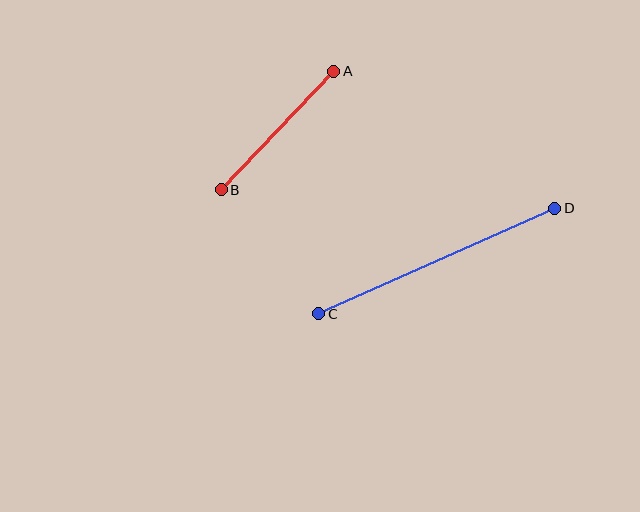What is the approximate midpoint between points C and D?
The midpoint is at approximately (437, 261) pixels.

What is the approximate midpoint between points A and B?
The midpoint is at approximately (278, 131) pixels.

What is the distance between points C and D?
The distance is approximately 258 pixels.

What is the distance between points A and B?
The distance is approximately 163 pixels.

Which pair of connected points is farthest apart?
Points C and D are farthest apart.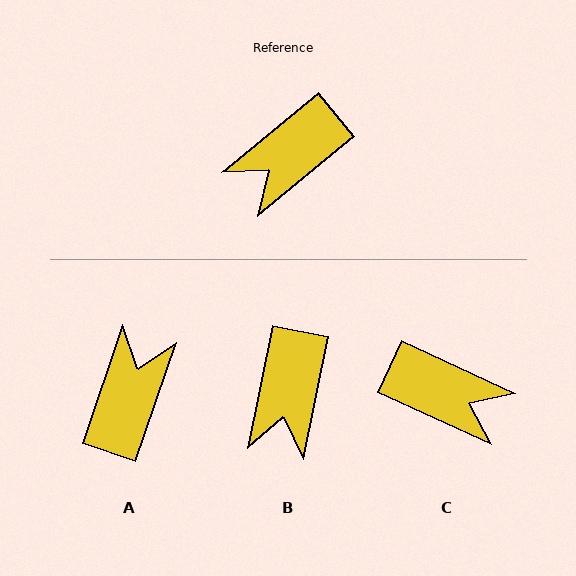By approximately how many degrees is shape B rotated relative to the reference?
Approximately 39 degrees counter-clockwise.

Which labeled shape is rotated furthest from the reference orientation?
A, about 148 degrees away.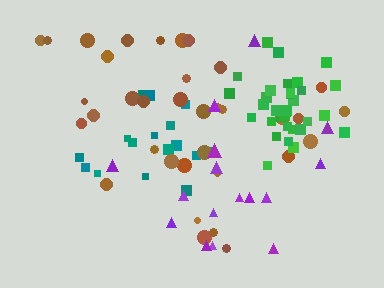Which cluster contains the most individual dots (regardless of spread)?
Brown (35).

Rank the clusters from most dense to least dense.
green, teal, brown, purple.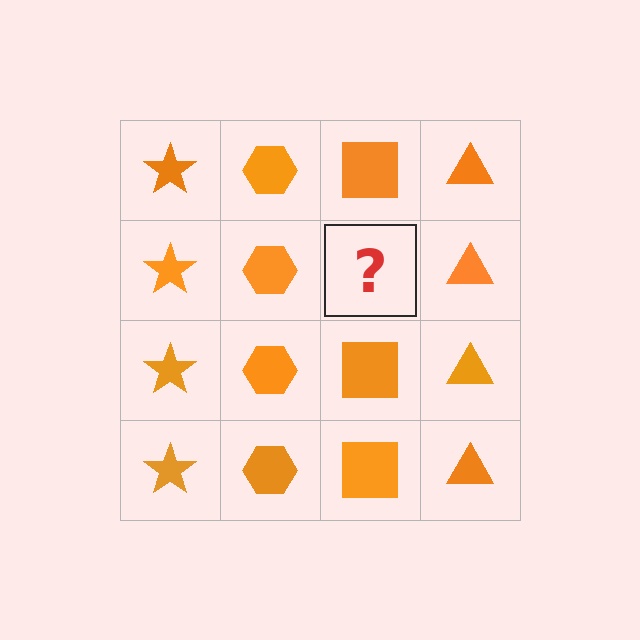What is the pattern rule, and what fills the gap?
The rule is that each column has a consistent shape. The gap should be filled with an orange square.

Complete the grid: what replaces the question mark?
The question mark should be replaced with an orange square.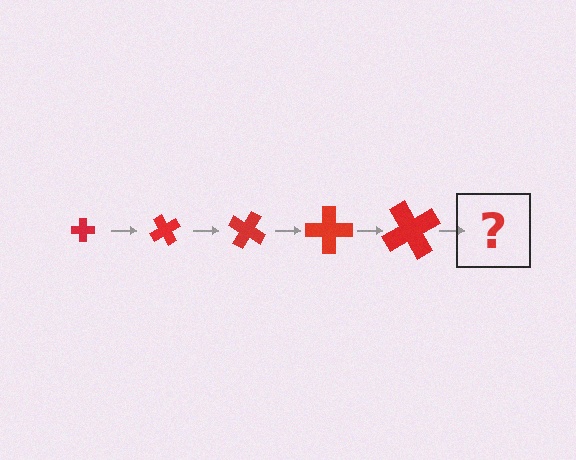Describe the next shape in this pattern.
It should be a cross, larger than the previous one and rotated 300 degrees from the start.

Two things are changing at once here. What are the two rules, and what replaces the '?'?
The two rules are that the cross grows larger each step and it rotates 60 degrees each step. The '?' should be a cross, larger than the previous one and rotated 300 degrees from the start.